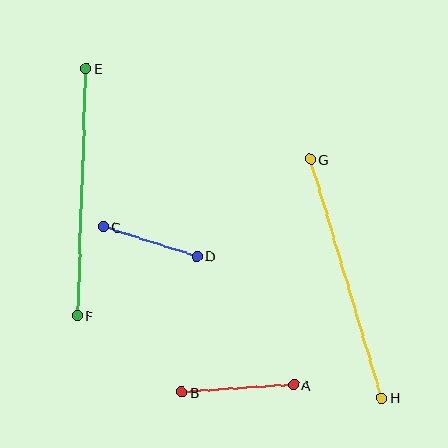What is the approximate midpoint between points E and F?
The midpoint is at approximately (82, 192) pixels.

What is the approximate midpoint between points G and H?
The midpoint is at approximately (346, 279) pixels.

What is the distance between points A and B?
The distance is approximately 112 pixels.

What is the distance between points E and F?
The distance is approximately 247 pixels.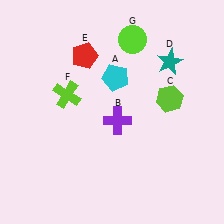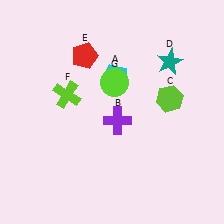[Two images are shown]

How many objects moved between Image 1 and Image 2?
1 object moved between the two images.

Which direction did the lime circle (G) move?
The lime circle (G) moved down.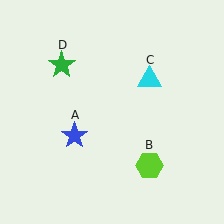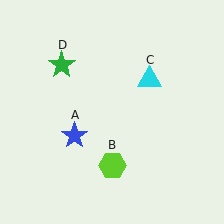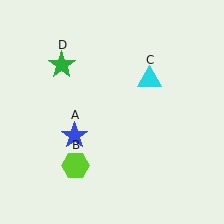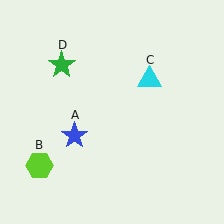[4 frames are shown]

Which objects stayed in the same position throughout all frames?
Blue star (object A) and cyan triangle (object C) and green star (object D) remained stationary.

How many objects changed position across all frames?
1 object changed position: lime hexagon (object B).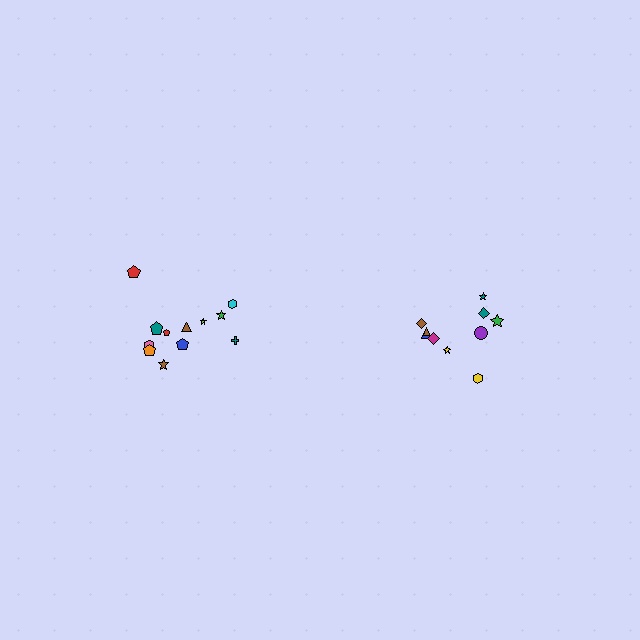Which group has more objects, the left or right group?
The left group.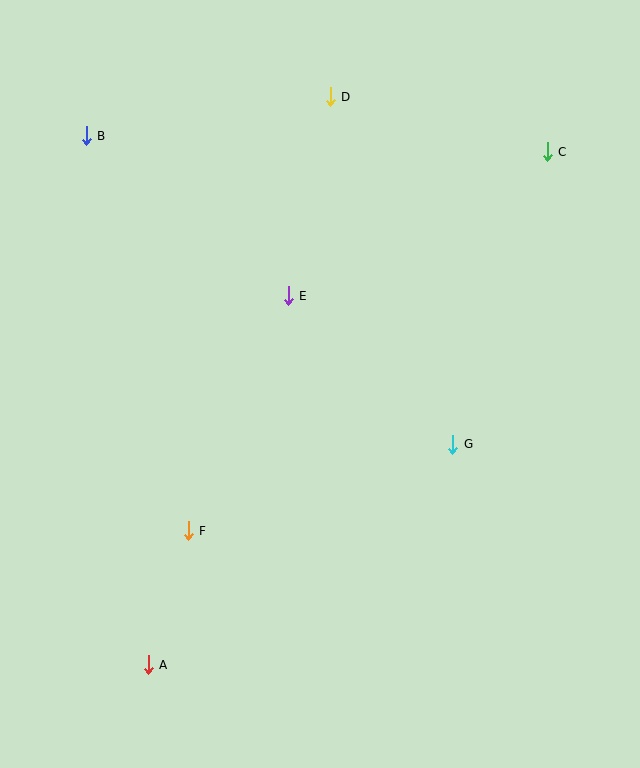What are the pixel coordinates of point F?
Point F is at (188, 531).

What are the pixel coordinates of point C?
Point C is at (547, 152).